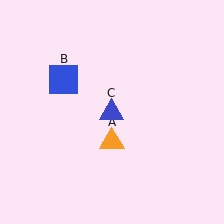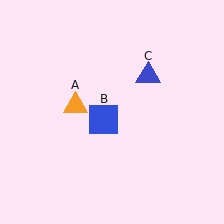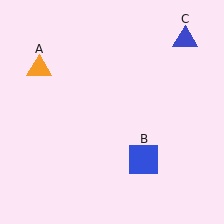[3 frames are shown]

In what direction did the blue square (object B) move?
The blue square (object B) moved down and to the right.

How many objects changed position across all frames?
3 objects changed position: orange triangle (object A), blue square (object B), blue triangle (object C).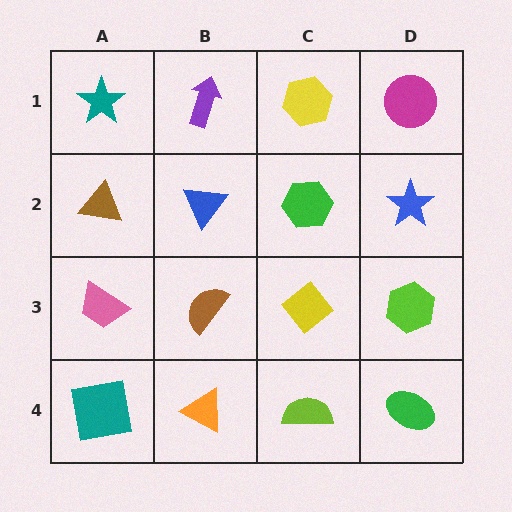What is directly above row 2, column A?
A teal star.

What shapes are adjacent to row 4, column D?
A lime hexagon (row 3, column D), a lime semicircle (row 4, column C).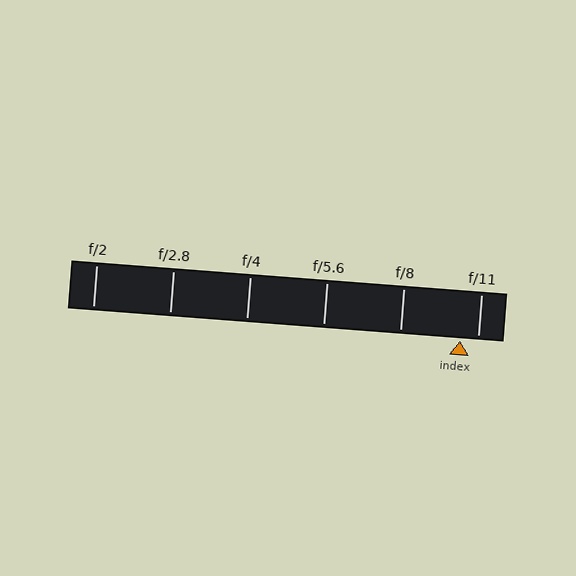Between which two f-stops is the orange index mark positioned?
The index mark is between f/8 and f/11.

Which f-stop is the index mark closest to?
The index mark is closest to f/11.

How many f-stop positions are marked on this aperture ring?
There are 6 f-stop positions marked.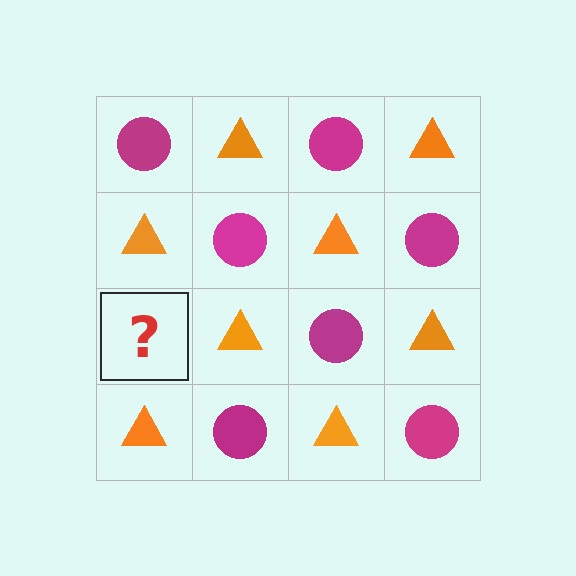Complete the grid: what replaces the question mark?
The question mark should be replaced with a magenta circle.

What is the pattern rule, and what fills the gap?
The rule is that it alternates magenta circle and orange triangle in a checkerboard pattern. The gap should be filled with a magenta circle.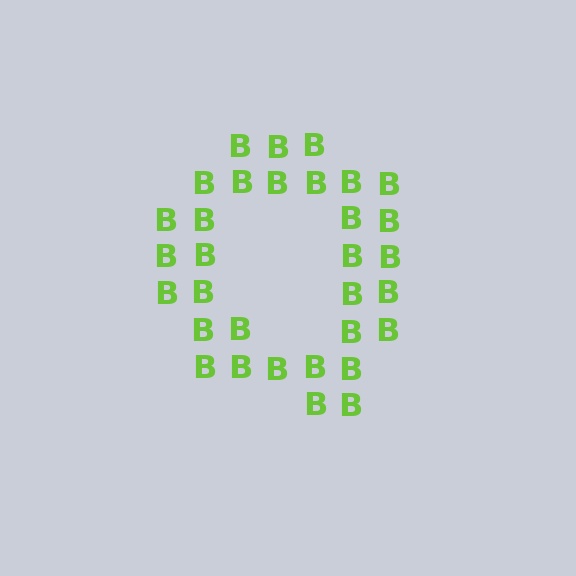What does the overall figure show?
The overall figure shows the letter Q.